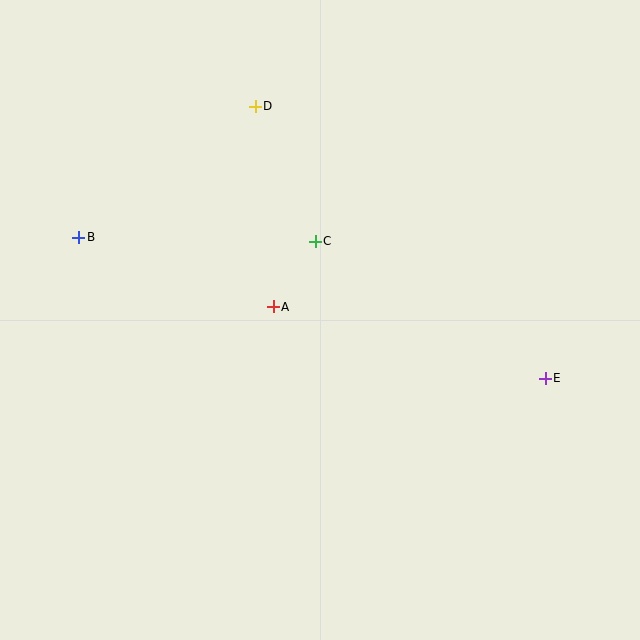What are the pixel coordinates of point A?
Point A is at (273, 307).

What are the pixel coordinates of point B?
Point B is at (79, 237).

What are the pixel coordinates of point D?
Point D is at (255, 106).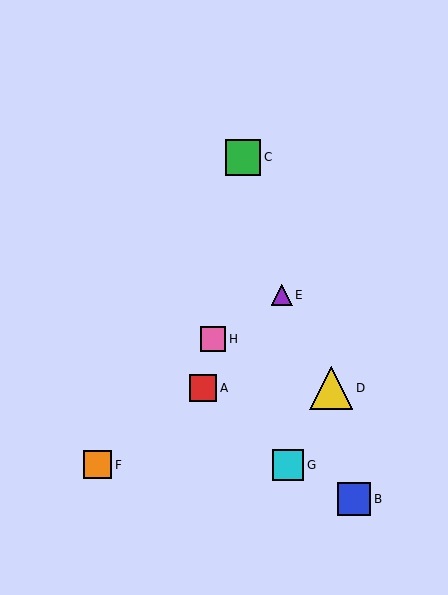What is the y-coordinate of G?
Object G is at y≈465.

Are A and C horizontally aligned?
No, A is at y≈388 and C is at y≈157.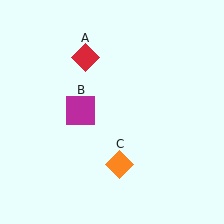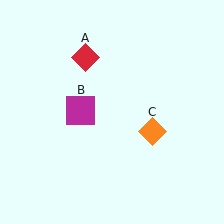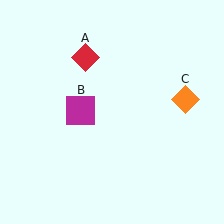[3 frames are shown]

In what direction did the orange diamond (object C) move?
The orange diamond (object C) moved up and to the right.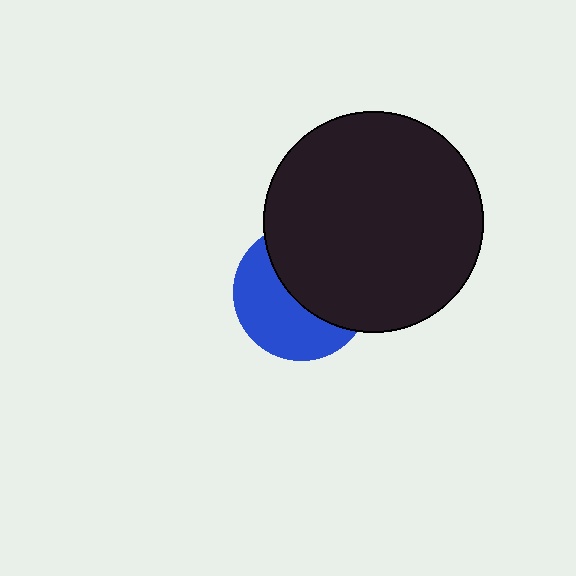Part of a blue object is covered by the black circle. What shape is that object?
It is a circle.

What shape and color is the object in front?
The object in front is a black circle.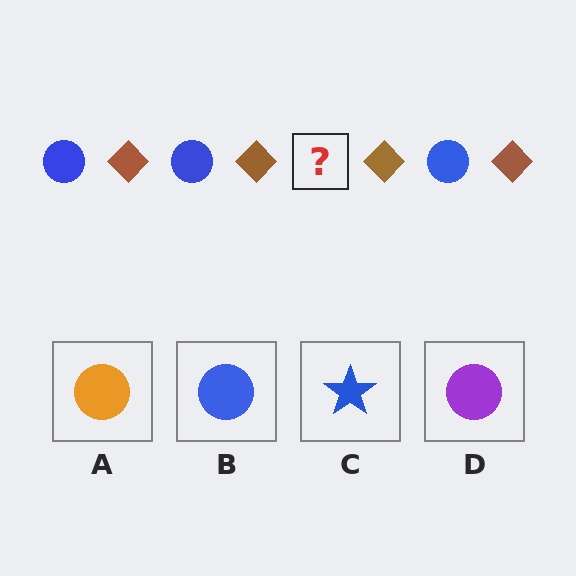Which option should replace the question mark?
Option B.